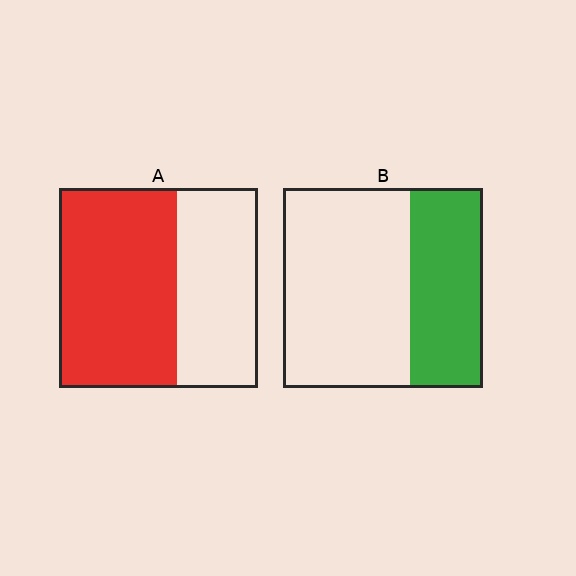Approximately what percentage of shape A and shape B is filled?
A is approximately 60% and B is approximately 35%.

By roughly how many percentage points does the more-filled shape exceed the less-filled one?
By roughly 25 percentage points (A over B).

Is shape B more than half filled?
No.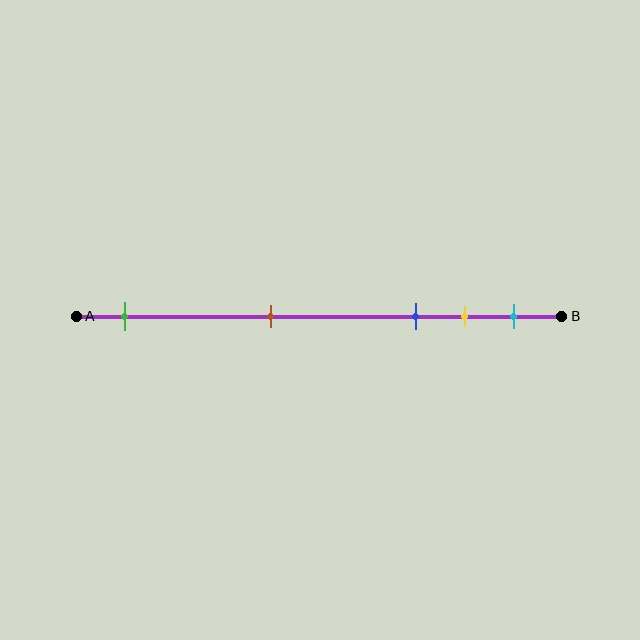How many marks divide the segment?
There are 5 marks dividing the segment.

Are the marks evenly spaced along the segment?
No, the marks are not evenly spaced.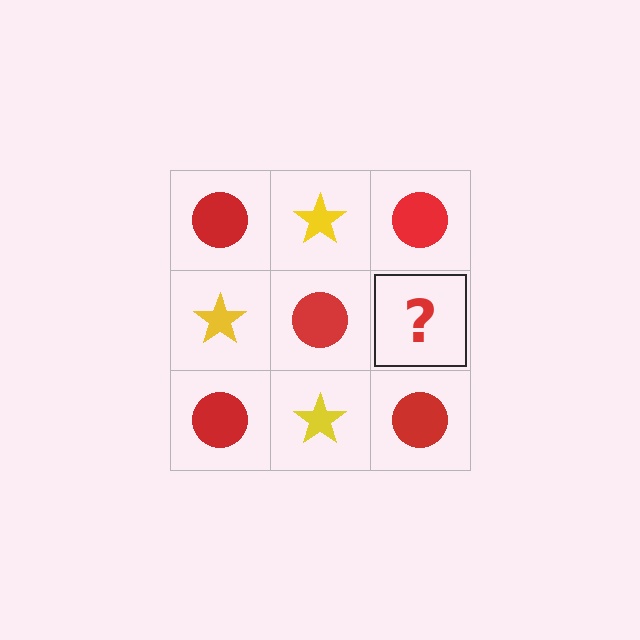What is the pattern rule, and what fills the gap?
The rule is that it alternates red circle and yellow star in a checkerboard pattern. The gap should be filled with a yellow star.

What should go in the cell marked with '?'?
The missing cell should contain a yellow star.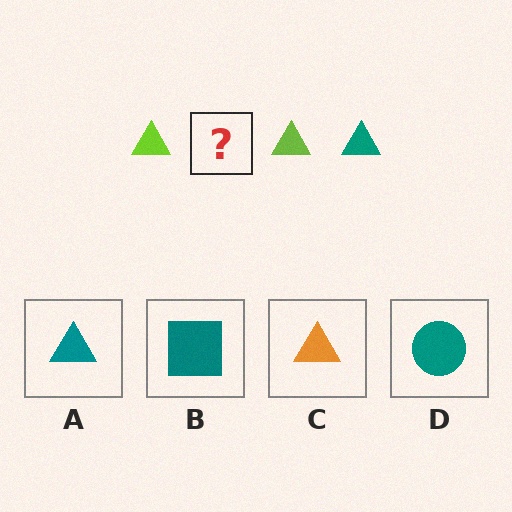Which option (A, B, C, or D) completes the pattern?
A.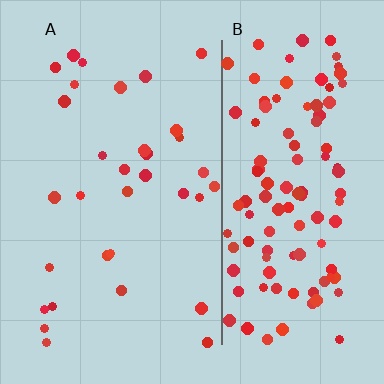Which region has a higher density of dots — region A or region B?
B (the right).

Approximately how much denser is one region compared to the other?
Approximately 3.5× — region B over region A.